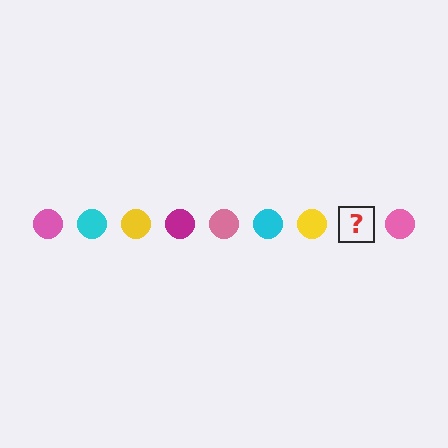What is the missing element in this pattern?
The missing element is a magenta circle.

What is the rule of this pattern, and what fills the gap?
The rule is that the pattern cycles through pink, cyan, yellow, magenta circles. The gap should be filled with a magenta circle.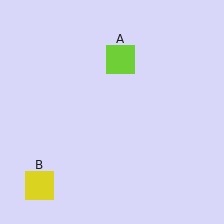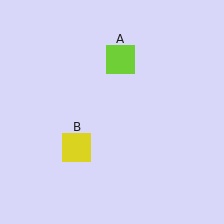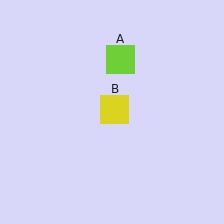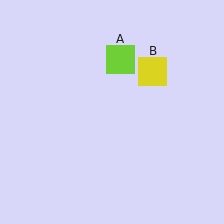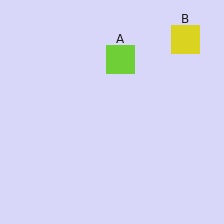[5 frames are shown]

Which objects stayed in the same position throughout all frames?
Lime square (object A) remained stationary.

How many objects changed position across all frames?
1 object changed position: yellow square (object B).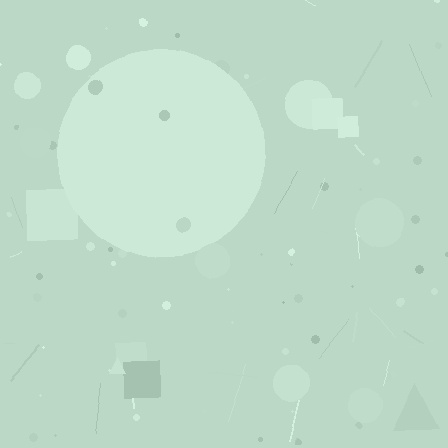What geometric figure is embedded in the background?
A circle is embedded in the background.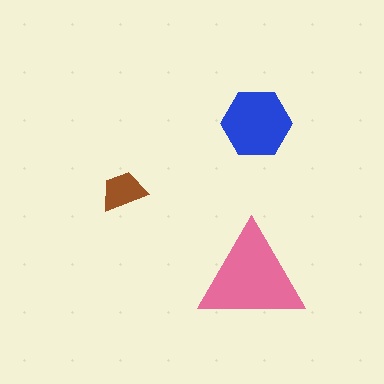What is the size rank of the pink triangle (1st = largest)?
1st.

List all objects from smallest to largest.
The brown trapezoid, the blue hexagon, the pink triangle.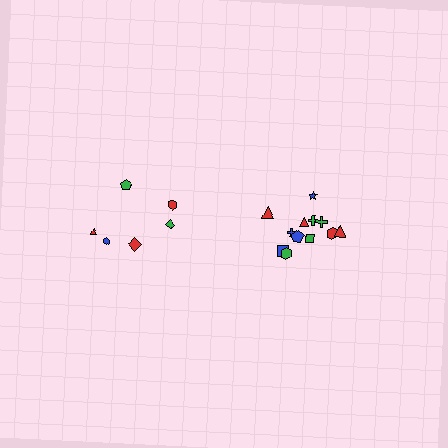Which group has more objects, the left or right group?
The right group.